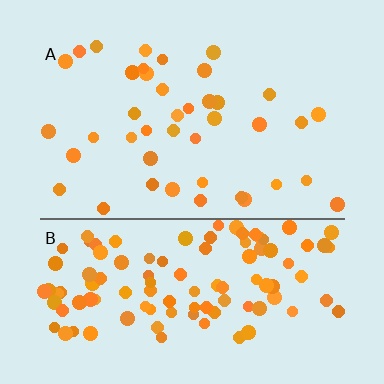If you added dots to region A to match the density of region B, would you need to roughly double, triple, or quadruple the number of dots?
Approximately triple.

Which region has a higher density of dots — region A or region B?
B (the bottom).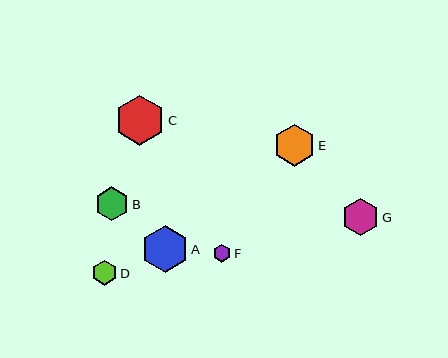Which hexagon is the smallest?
Hexagon F is the smallest with a size of approximately 17 pixels.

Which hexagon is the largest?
Hexagon C is the largest with a size of approximately 50 pixels.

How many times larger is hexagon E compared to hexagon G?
Hexagon E is approximately 1.1 times the size of hexagon G.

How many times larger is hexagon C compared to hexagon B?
Hexagon C is approximately 1.5 times the size of hexagon B.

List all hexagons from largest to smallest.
From largest to smallest: C, A, E, G, B, D, F.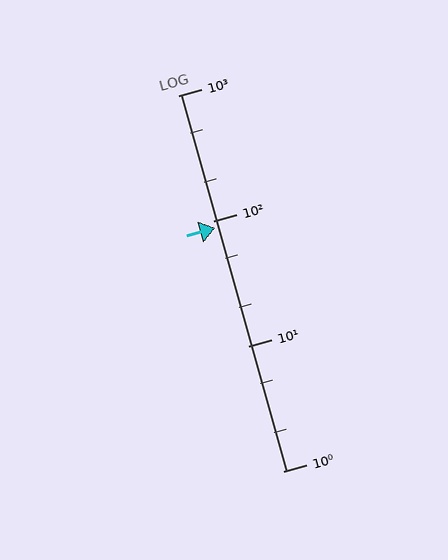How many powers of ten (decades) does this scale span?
The scale spans 3 decades, from 1 to 1000.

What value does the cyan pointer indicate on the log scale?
The pointer indicates approximately 87.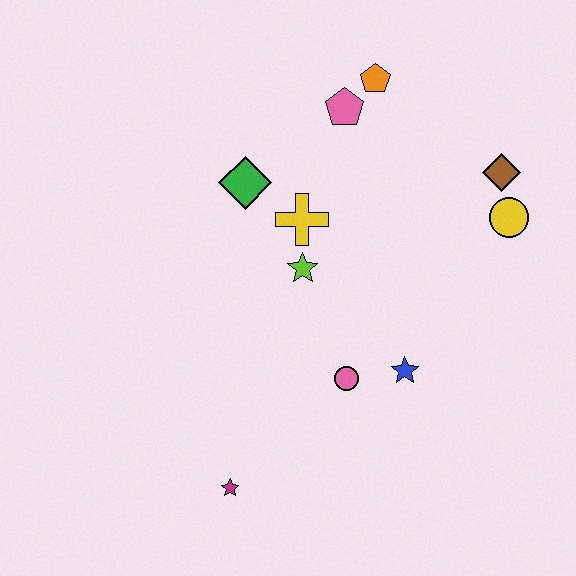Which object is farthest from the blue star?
The orange pentagon is farthest from the blue star.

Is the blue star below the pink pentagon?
Yes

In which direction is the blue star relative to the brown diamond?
The blue star is below the brown diamond.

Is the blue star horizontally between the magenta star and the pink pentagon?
No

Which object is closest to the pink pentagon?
The orange pentagon is closest to the pink pentagon.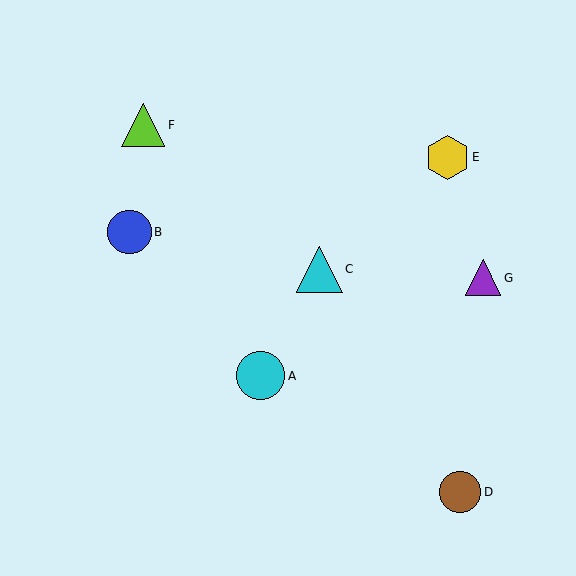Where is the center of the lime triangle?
The center of the lime triangle is at (143, 125).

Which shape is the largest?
The cyan circle (labeled A) is the largest.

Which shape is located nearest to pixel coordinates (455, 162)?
The yellow hexagon (labeled E) at (447, 157) is nearest to that location.